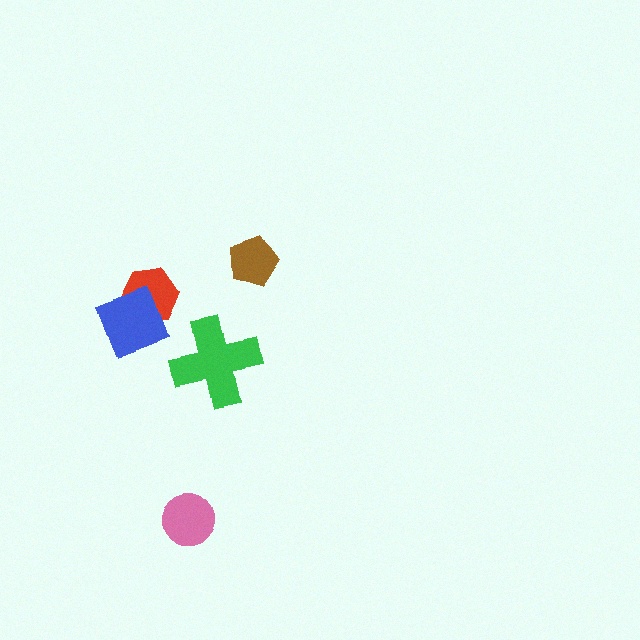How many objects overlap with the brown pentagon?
0 objects overlap with the brown pentagon.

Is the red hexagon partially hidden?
Yes, it is partially covered by another shape.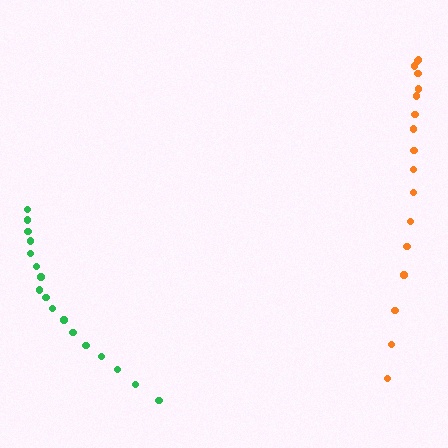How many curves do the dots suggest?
There are 2 distinct paths.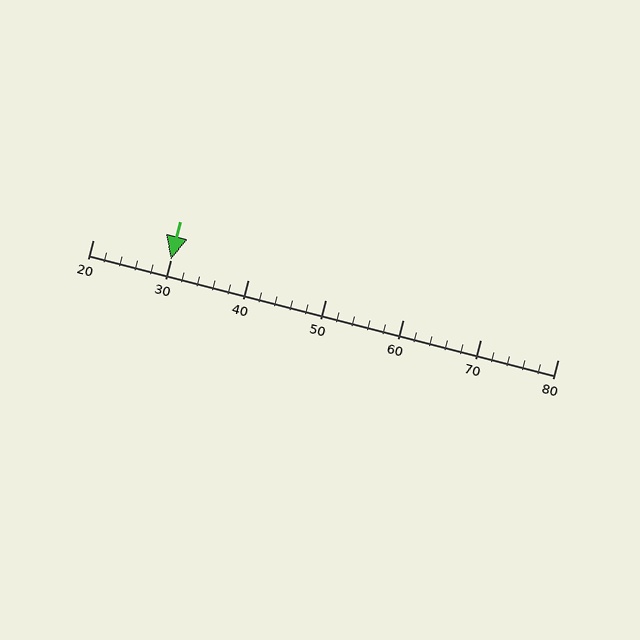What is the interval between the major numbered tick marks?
The major tick marks are spaced 10 units apart.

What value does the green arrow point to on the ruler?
The green arrow points to approximately 30.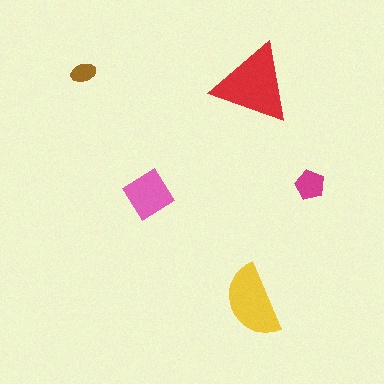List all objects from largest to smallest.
The red triangle, the yellow semicircle, the pink diamond, the magenta pentagon, the brown ellipse.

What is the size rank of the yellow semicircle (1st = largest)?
2nd.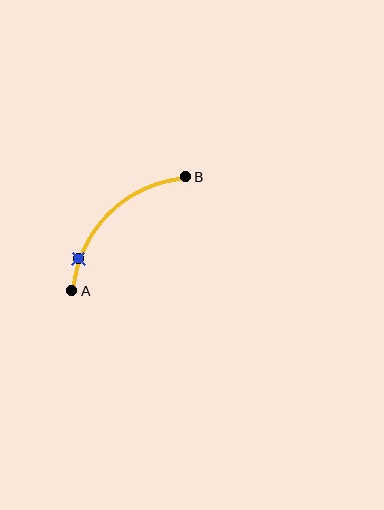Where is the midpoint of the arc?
The arc midpoint is the point on the curve farthest from the straight line joining A and B. It sits above and to the left of that line.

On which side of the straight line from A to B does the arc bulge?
The arc bulges above and to the left of the straight line connecting A and B.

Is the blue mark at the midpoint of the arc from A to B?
No. The blue mark lies on the arc but is closer to endpoint A. The arc midpoint would be at the point on the curve equidistant along the arc from both A and B.